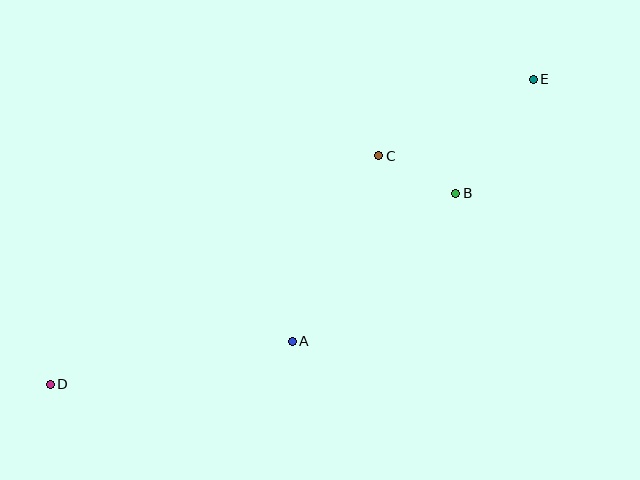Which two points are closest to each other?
Points B and C are closest to each other.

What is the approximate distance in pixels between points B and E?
The distance between B and E is approximately 138 pixels.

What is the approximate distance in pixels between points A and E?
The distance between A and E is approximately 356 pixels.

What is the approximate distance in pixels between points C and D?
The distance between C and D is approximately 400 pixels.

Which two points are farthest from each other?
Points D and E are farthest from each other.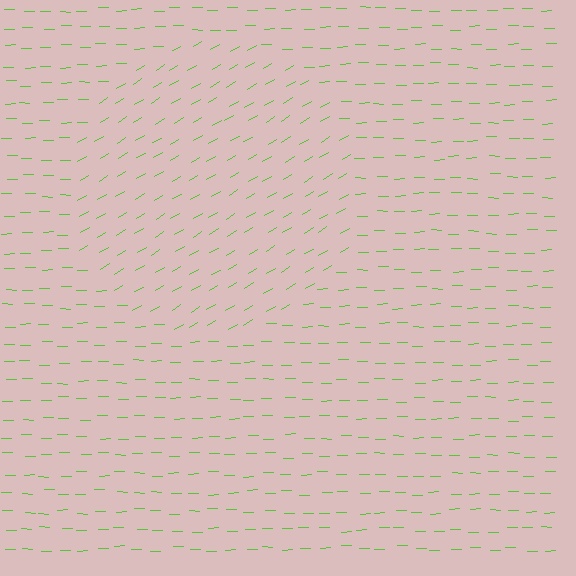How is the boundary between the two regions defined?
The boundary is defined purely by a change in line orientation (approximately 30 degrees difference). All lines are the same color and thickness.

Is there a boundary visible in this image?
Yes, there is a texture boundary formed by a change in line orientation.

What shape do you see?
I see a circle.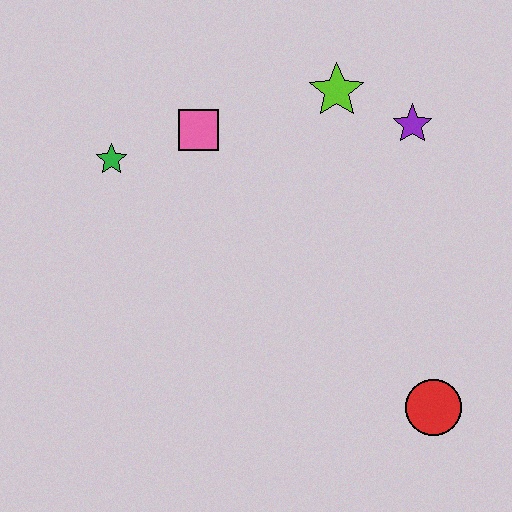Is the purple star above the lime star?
No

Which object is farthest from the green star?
The red circle is farthest from the green star.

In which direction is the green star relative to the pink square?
The green star is to the left of the pink square.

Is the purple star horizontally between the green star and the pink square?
No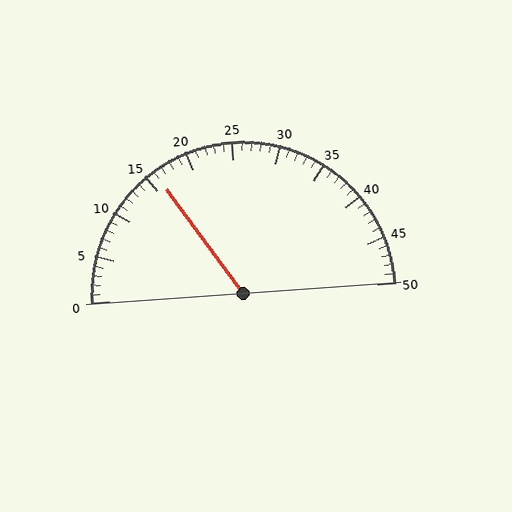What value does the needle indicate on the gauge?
The needle indicates approximately 16.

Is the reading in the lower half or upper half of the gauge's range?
The reading is in the lower half of the range (0 to 50).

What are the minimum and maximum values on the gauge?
The gauge ranges from 0 to 50.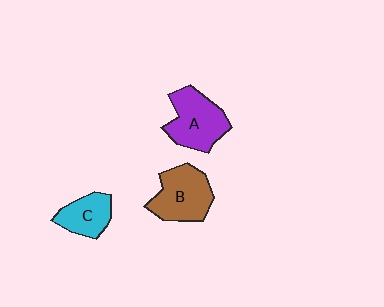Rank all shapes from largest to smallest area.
From largest to smallest: A (purple), B (brown), C (cyan).